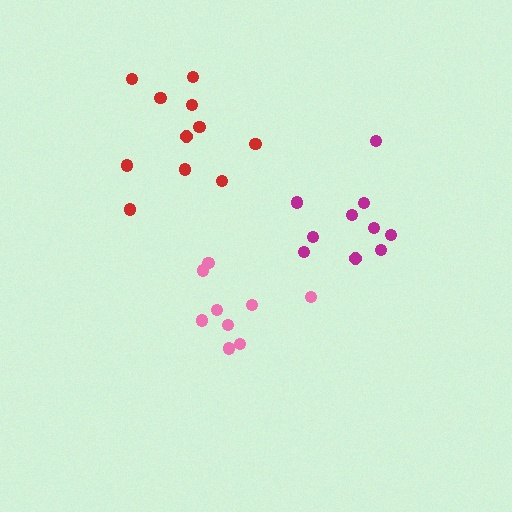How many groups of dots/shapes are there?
There are 3 groups.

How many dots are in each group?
Group 1: 9 dots, Group 2: 10 dots, Group 3: 11 dots (30 total).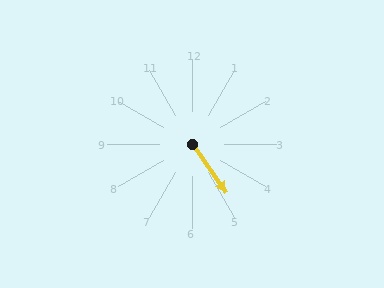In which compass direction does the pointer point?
Southeast.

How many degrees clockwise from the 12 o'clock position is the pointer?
Approximately 145 degrees.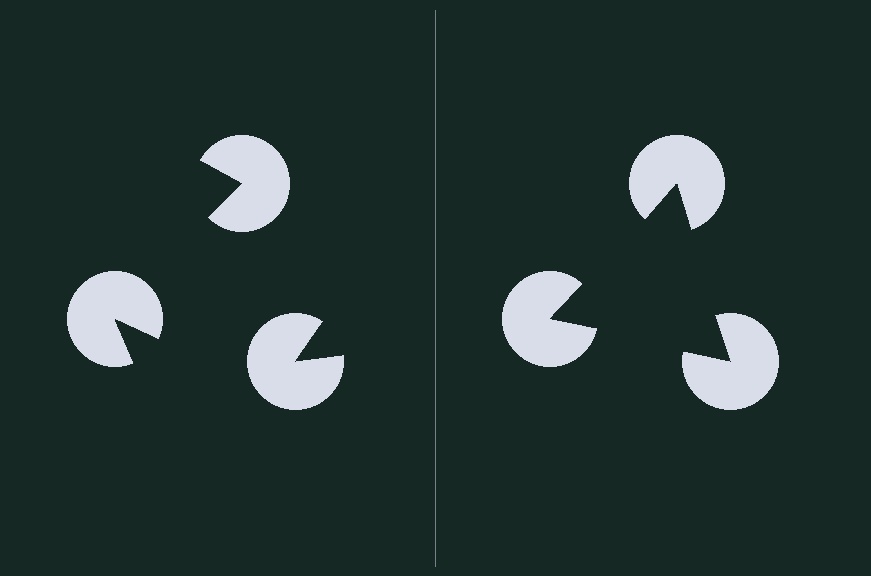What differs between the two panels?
The pac-man discs are positioned identically on both sides; only the wedge orientations differ. On the right they align to a triangle; on the left they are misaligned.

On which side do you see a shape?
An illusory triangle appears on the right side. On the left side the wedge cuts are rotated, so no coherent shape forms.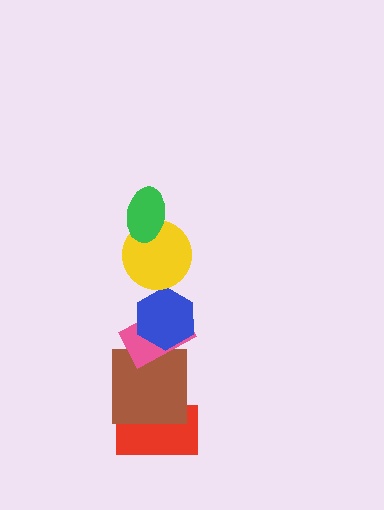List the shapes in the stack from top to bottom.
From top to bottom: the green ellipse, the yellow circle, the blue hexagon, the pink rectangle, the brown square, the red rectangle.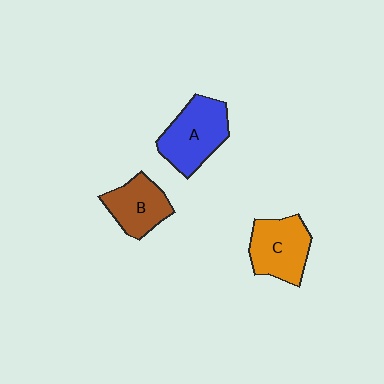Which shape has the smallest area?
Shape B (brown).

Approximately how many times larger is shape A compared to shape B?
Approximately 1.3 times.